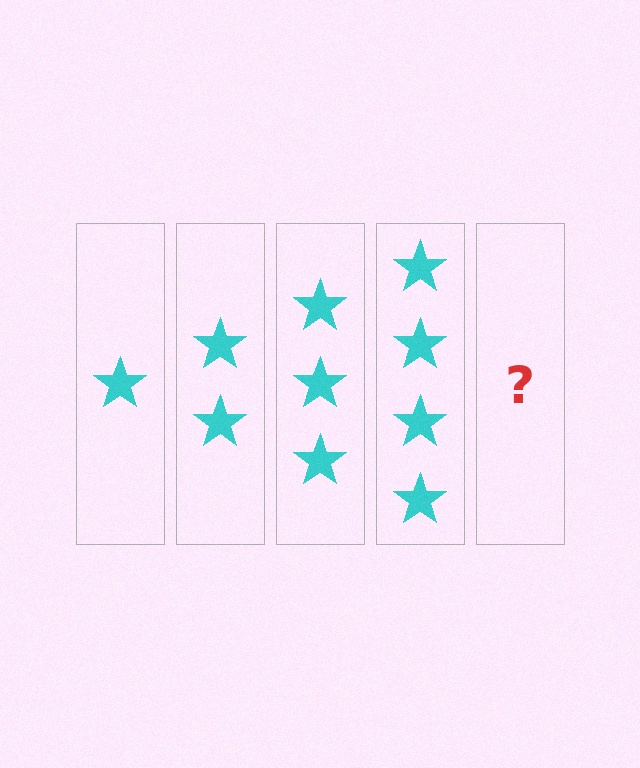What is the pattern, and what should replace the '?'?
The pattern is that each step adds one more star. The '?' should be 5 stars.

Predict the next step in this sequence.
The next step is 5 stars.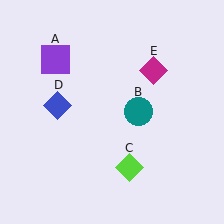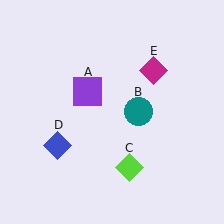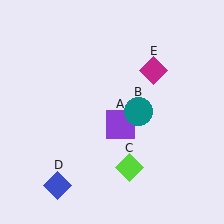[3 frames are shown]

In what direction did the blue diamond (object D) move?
The blue diamond (object D) moved down.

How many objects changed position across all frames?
2 objects changed position: purple square (object A), blue diamond (object D).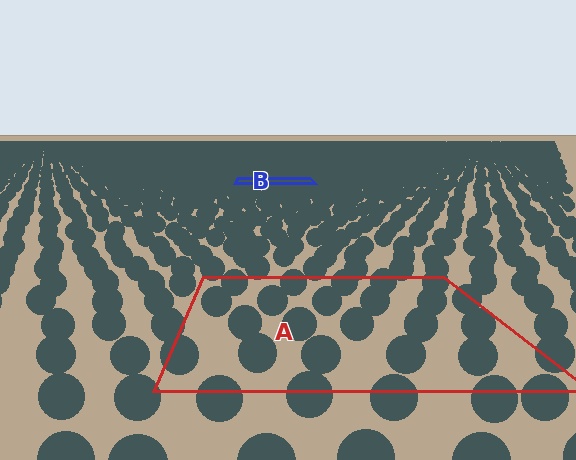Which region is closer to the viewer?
Region A is closer. The texture elements there are larger and more spread out.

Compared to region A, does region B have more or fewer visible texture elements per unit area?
Region B has more texture elements per unit area — they are packed more densely because it is farther away.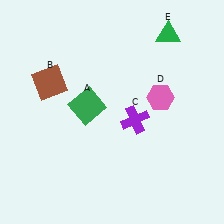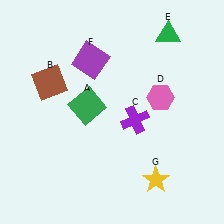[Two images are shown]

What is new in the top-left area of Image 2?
A purple square (F) was added in the top-left area of Image 2.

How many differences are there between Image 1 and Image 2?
There are 2 differences between the two images.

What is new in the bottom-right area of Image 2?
A yellow star (G) was added in the bottom-right area of Image 2.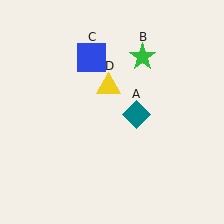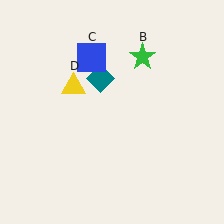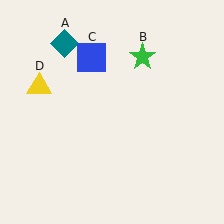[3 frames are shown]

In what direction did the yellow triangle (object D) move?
The yellow triangle (object D) moved left.